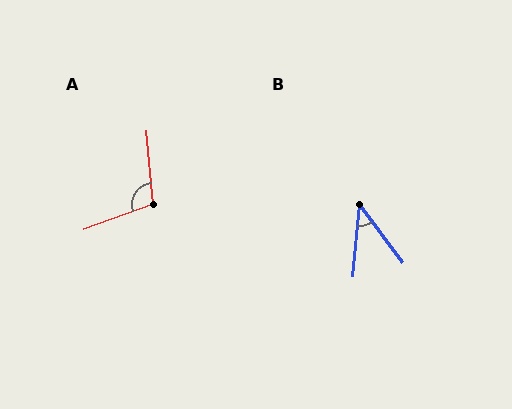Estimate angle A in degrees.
Approximately 105 degrees.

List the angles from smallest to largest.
B (42°), A (105°).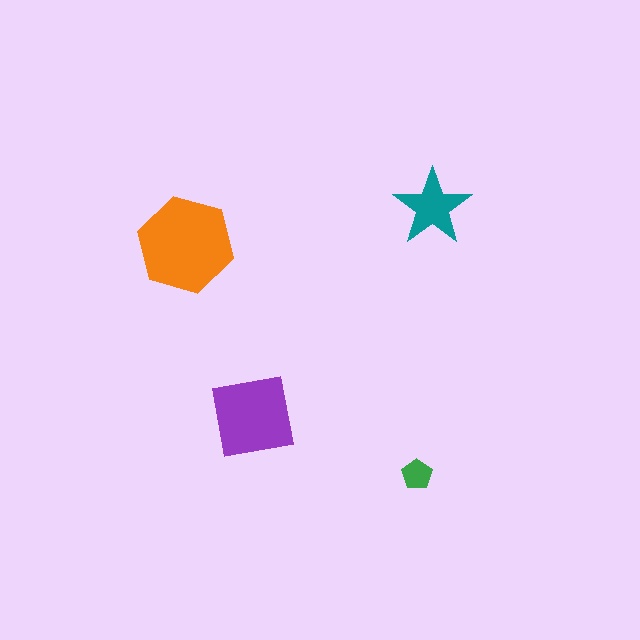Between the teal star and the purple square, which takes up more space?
The purple square.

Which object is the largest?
The orange hexagon.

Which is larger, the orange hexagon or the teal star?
The orange hexagon.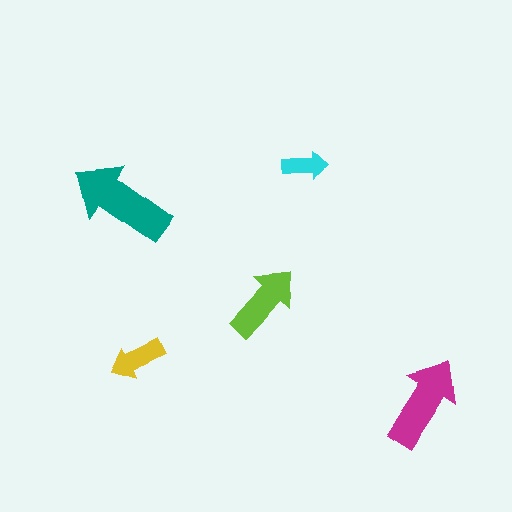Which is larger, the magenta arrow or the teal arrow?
The teal one.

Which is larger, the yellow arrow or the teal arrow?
The teal one.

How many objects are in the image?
There are 5 objects in the image.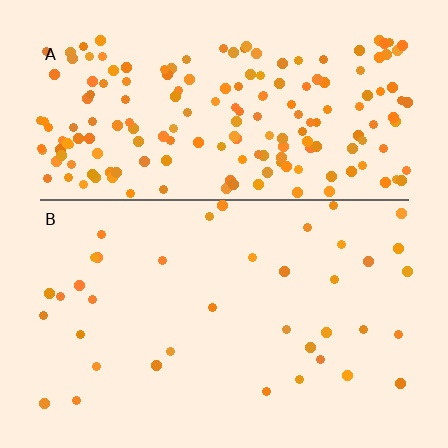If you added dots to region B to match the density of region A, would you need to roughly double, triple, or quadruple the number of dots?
Approximately quadruple.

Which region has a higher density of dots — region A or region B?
A (the top).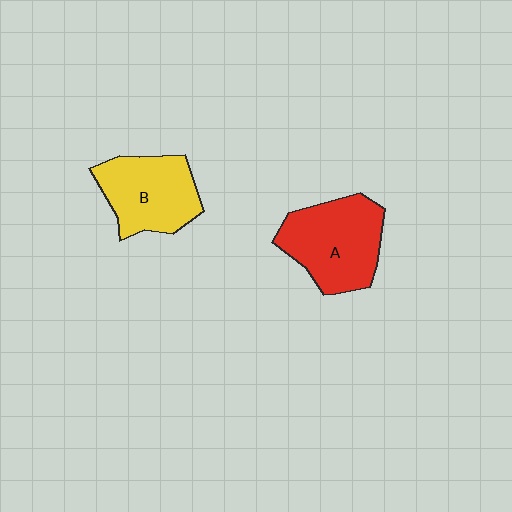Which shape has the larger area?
Shape A (red).